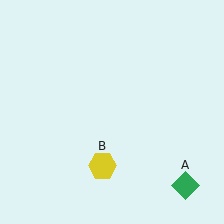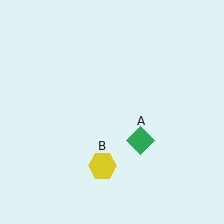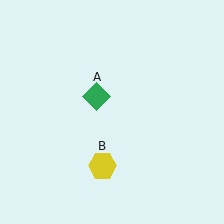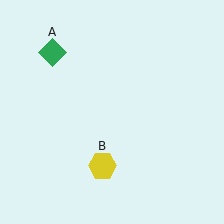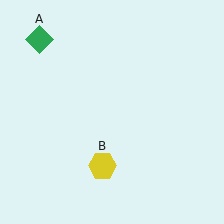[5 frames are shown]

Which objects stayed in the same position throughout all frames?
Yellow hexagon (object B) remained stationary.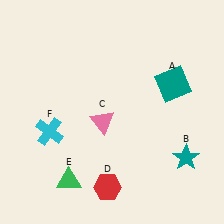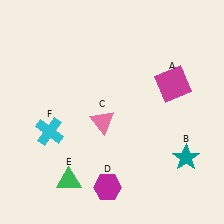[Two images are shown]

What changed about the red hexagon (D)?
In Image 1, D is red. In Image 2, it changed to magenta.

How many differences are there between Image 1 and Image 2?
There are 2 differences between the two images.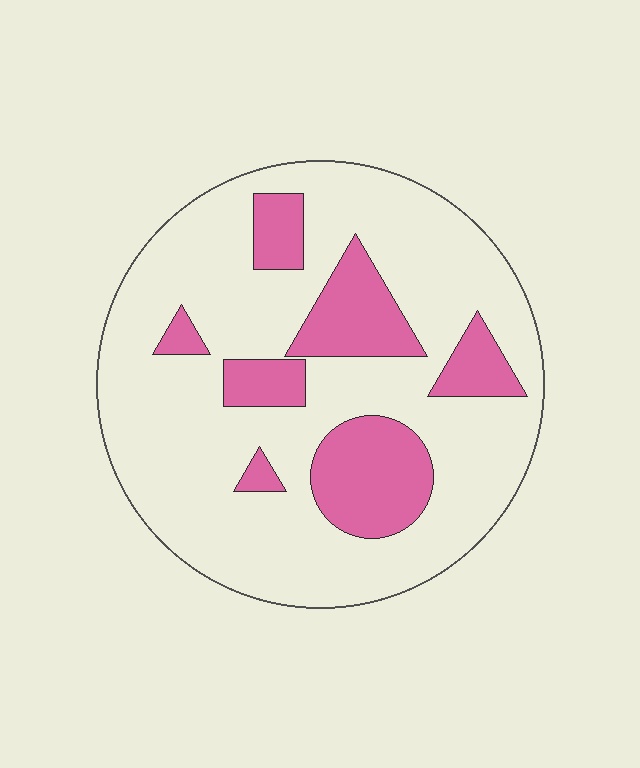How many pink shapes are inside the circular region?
7.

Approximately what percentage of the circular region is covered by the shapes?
Approximately 25%.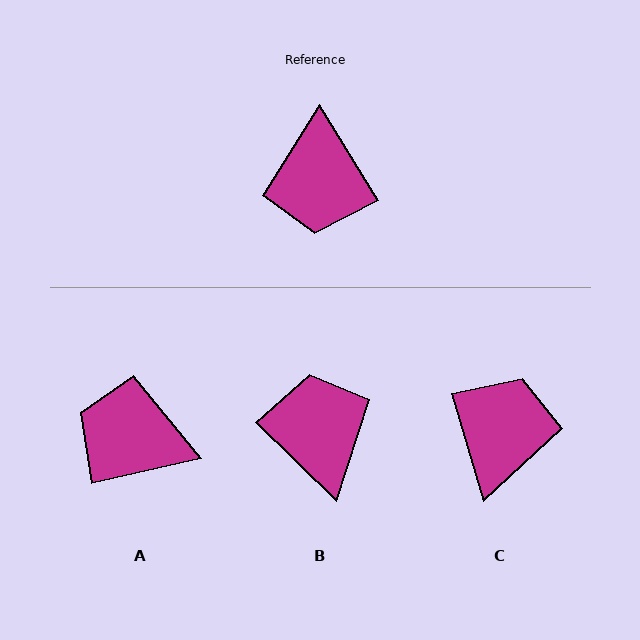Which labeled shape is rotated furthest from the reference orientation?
B, about 166 degrees away.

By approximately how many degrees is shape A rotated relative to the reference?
Approximately 109 degrees clockwise.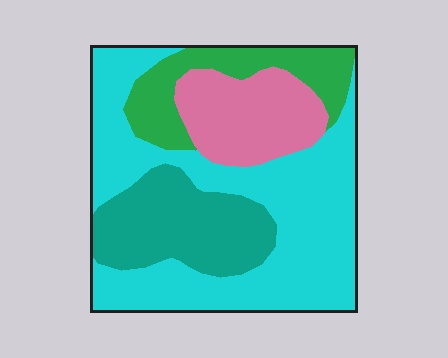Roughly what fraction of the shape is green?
Green takes up about one eighth (1/8) of the shape.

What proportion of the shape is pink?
Pink takes up less than a sixth of the shape.